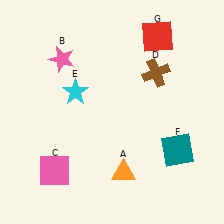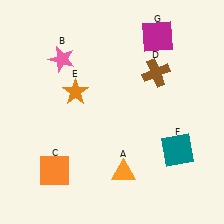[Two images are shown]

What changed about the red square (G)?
In Image 1, G is red. In Image 2, it changed to magenta.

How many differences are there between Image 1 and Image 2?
There are 3 differences between the two images.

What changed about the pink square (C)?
In Image 1, C is pink. In Image 2, it changed to orange.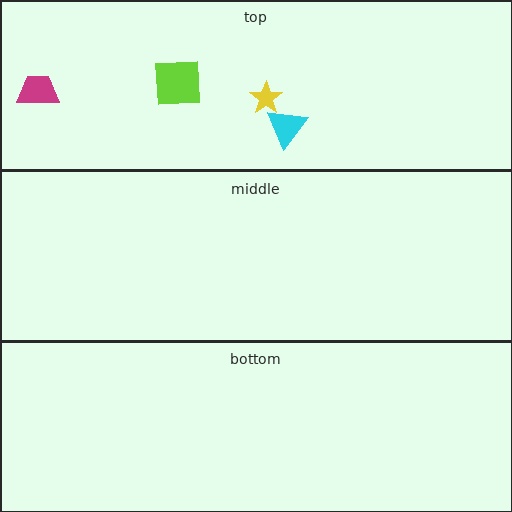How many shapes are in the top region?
4.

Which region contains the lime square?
The top region.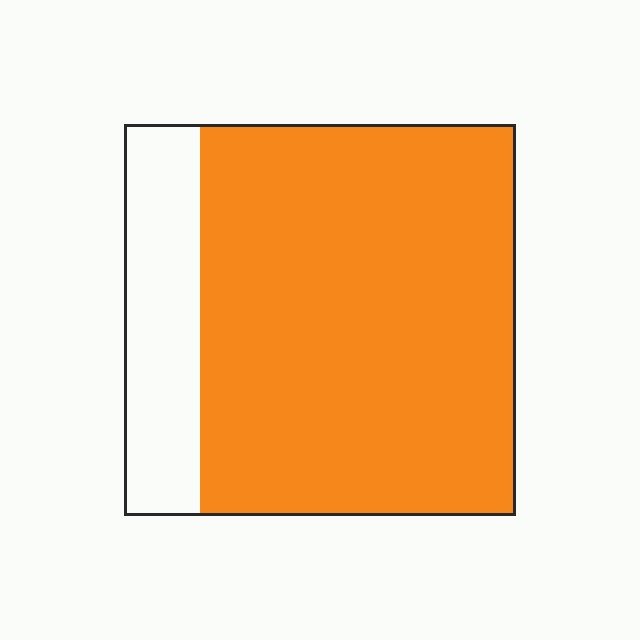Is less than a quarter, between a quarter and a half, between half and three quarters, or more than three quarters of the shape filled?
More than three quarters.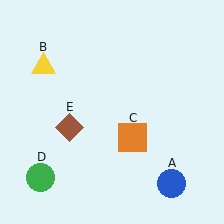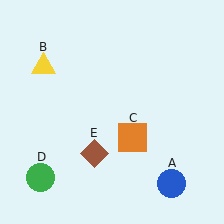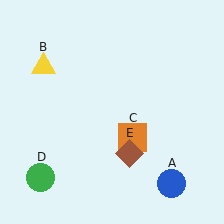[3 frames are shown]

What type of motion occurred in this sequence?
The brown diamond (object E) rotated counterclockwise around the center of the scene.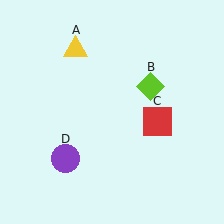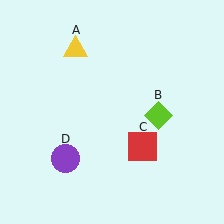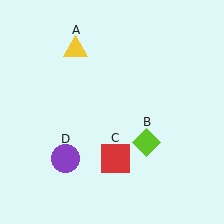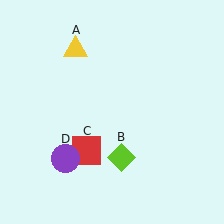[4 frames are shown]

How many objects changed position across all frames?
2 objects changed position: lime diamond (object B), red square (object C).